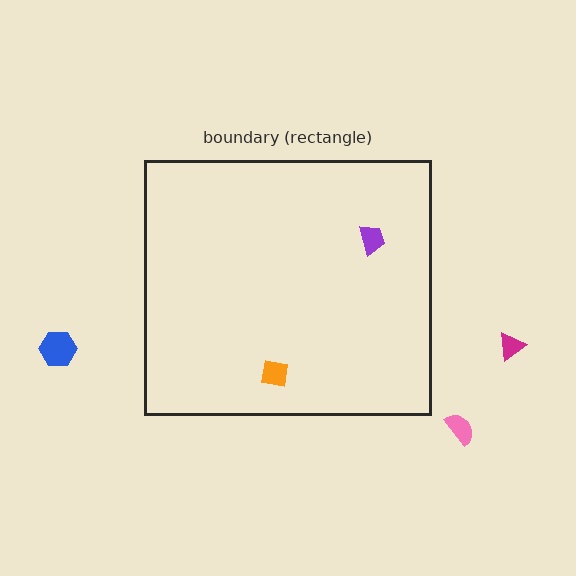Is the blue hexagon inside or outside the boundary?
Outside.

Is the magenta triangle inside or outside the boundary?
Outside.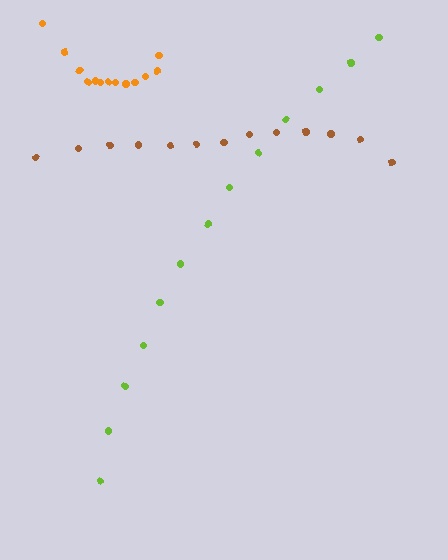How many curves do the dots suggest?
There are 3 distinct paths.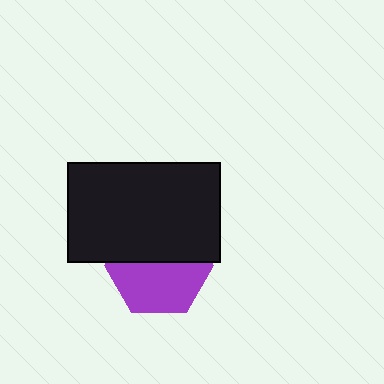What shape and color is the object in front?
The object in front is a black rectangle.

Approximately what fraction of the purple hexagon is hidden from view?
Roughly 47% of the purple hexagon is hidden behind the black rectangle.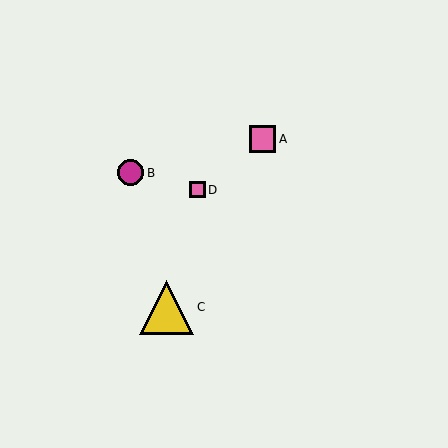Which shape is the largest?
The yellow triangle (labeled C) is the largest.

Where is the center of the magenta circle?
The center of the magenta circle is at (131, 173).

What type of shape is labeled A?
Shape A is a pink square.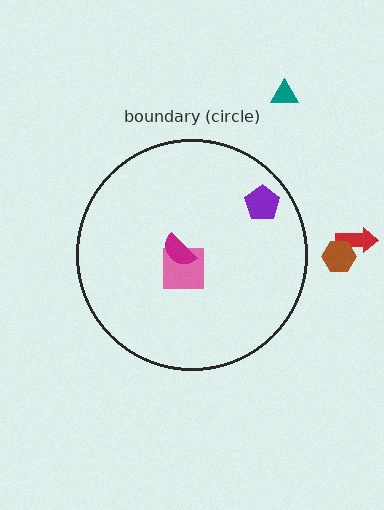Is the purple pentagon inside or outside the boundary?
Inside.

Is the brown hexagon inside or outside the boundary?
Outside.